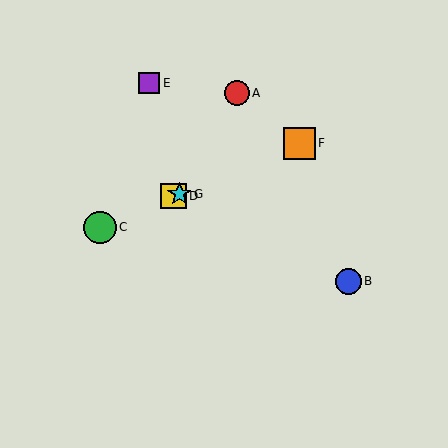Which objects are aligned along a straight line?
Objects C, D, F, G are aligned along a straight line.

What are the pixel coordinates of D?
Object D is at (174, 196).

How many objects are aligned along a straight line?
4 objects (C, D, F, G) are aligned along a straight line.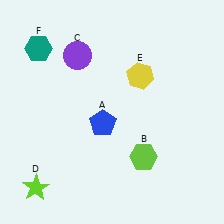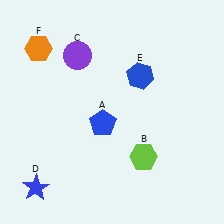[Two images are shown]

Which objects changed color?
D changed from lime to blue. E changed from yellow to blue. F changed from teal to orange.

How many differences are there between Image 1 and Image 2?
There are 3 differences between the two images.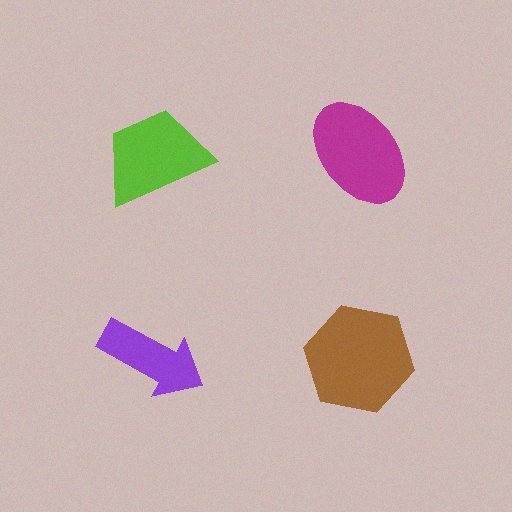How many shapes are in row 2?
2 shapes.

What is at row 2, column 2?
A brown hexagon.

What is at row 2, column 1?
A purple arrow.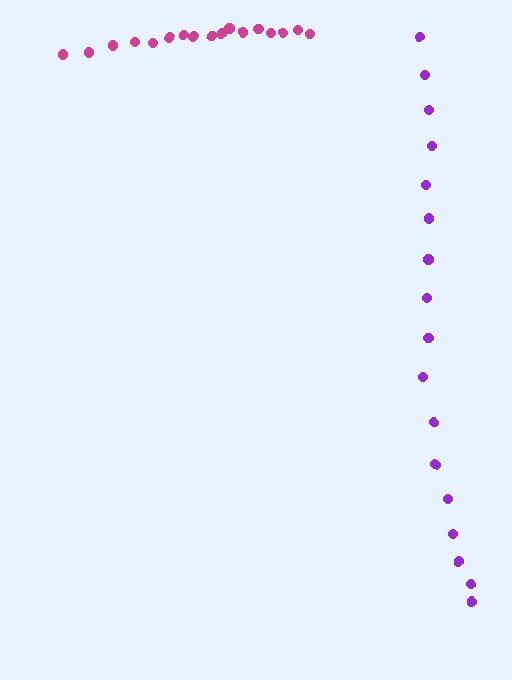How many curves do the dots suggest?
There are 2 distinct paths.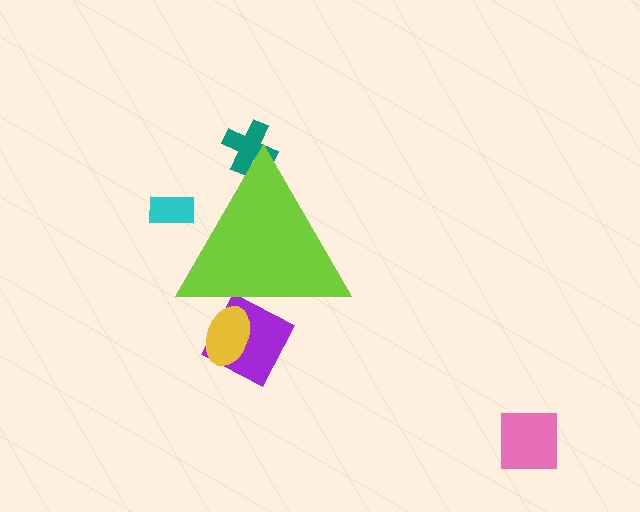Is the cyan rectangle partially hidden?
Yes, the cyan rectangle is partially hidden behind the lime triangle.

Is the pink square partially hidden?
No, the pink square is fully visible.